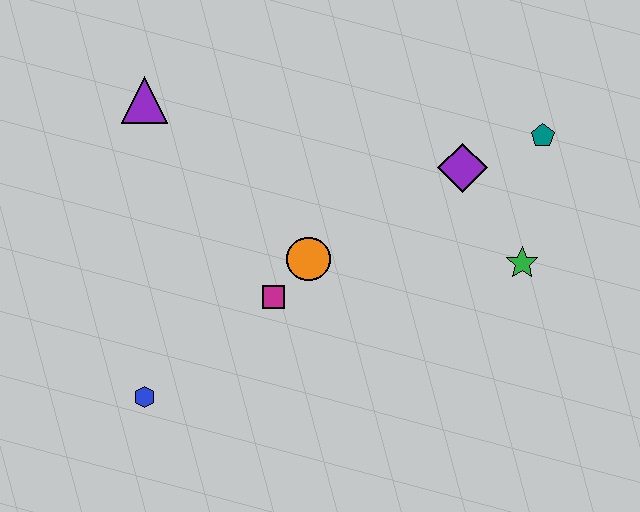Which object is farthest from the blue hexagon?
The teal pentagon is farthest from the blue hexagon.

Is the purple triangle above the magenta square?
Yes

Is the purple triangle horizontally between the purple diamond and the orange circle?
No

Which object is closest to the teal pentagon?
The purple diamond is closest to the teal pentagon.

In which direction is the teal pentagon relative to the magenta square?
The teal pentagon is to the right of the magenta square.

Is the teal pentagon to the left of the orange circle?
No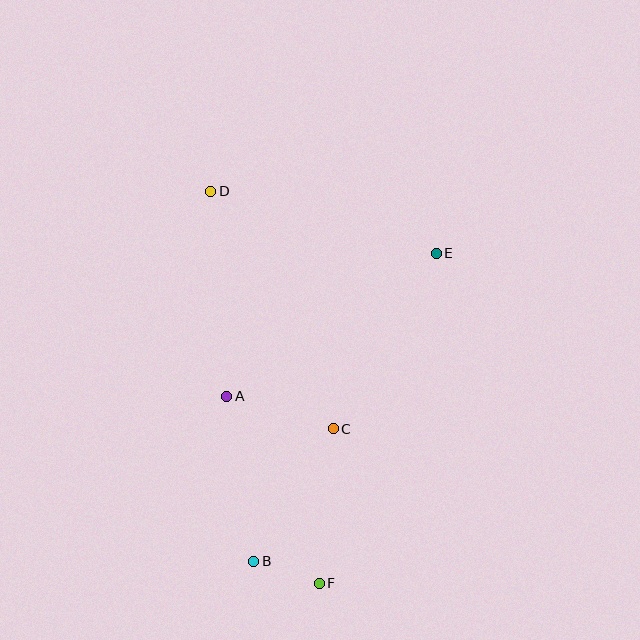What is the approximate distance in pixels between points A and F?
The distance between A and F is approximately 209 pixels.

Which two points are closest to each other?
Points B and F are closest to each other.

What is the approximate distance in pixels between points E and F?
The distance between E and F is approximately 350 pixels.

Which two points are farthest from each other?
Points D and F are farthest from each other.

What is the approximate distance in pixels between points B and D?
The distance between B and D is approximately 373 pixels.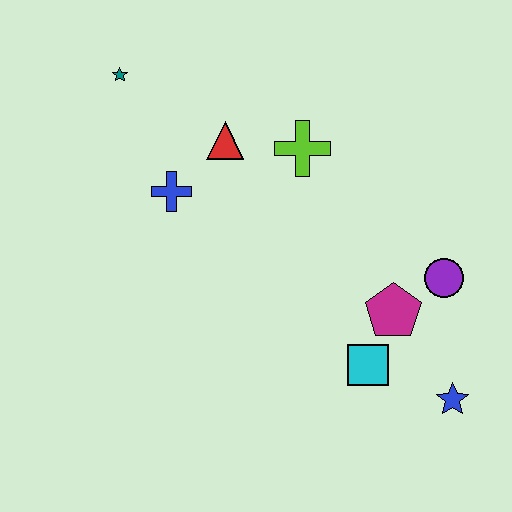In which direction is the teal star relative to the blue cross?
The teal star is above the blue cross.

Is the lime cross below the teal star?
Yes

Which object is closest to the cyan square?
The magenta pentagon is closest to the cyan square.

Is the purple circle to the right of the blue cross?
Yes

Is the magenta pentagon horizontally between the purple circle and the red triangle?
Yes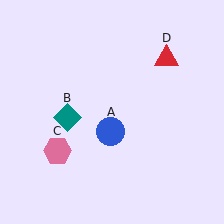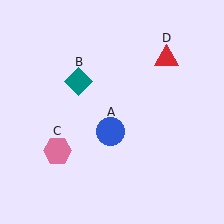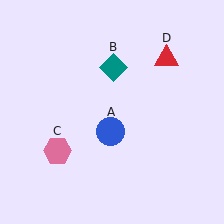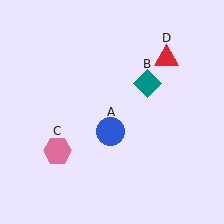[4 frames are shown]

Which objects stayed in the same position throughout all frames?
Blue circle (object A) and pink hexagon (object C) and red triangle (object D) remained stationary.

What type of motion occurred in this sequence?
The teal diamond (object B) rotated clockwise around the center of the scene.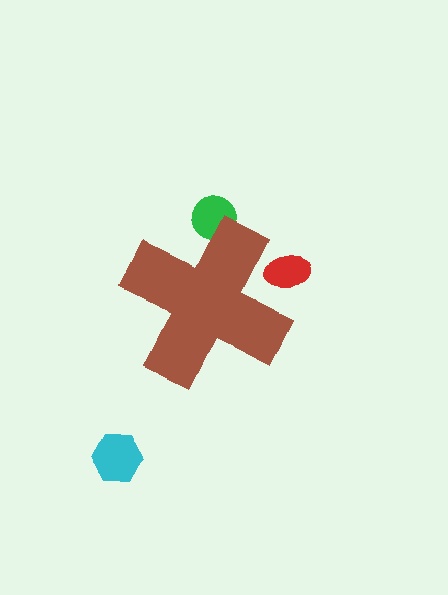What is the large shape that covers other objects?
A brown cross.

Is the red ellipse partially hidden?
Yes, the red ellipse is partially hidden behind the brown cross.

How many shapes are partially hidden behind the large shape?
2 shapes are partially hidden.